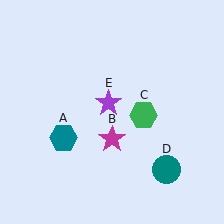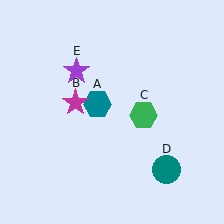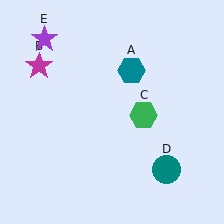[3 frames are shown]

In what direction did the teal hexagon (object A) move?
The teal hexagon (object A) moved up and to the right.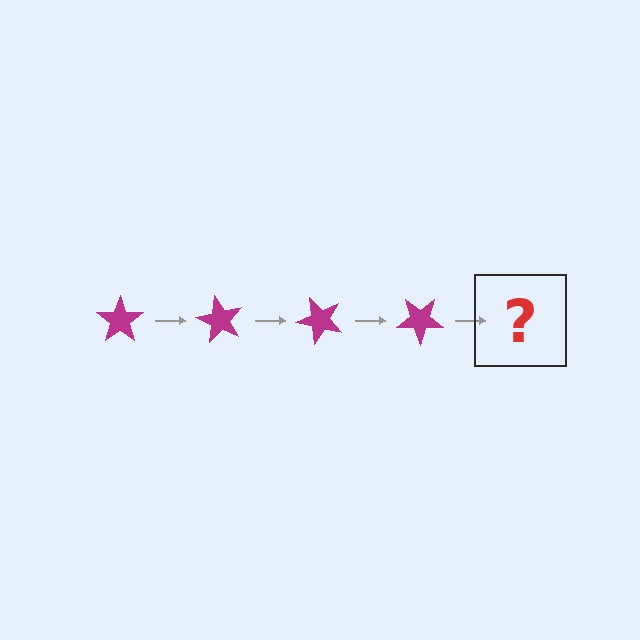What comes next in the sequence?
The next element should be a magenta star rotated 240 degrees.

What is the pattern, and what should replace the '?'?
The pattern is that the star rotates 60 degrees each step. The '?' should be a magenta star rotated 240 degrees.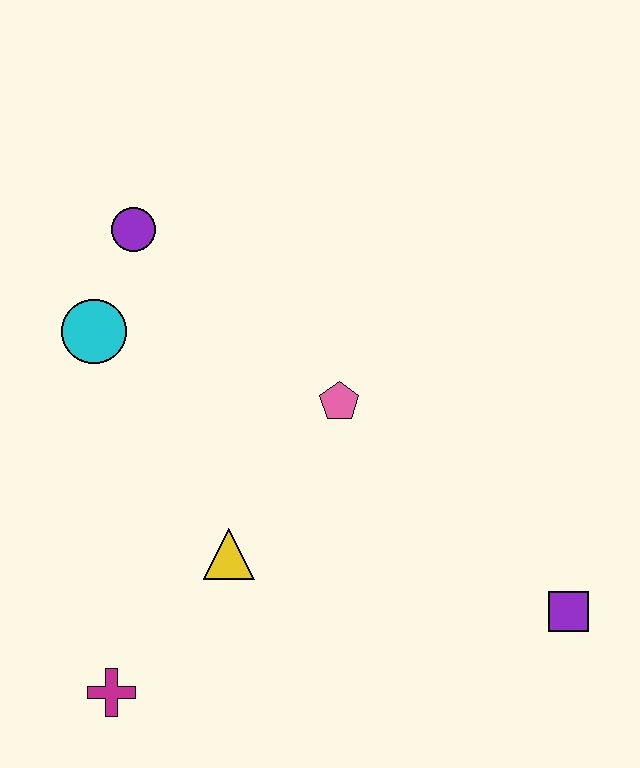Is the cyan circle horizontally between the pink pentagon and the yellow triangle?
No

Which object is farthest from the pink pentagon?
The magenta cross is farthest from the pink pentagon.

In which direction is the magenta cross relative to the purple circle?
The magenta cross is below the purple circle.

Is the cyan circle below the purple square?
No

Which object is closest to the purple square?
The pink pentagon is closest to the purple square.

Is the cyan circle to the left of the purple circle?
Yes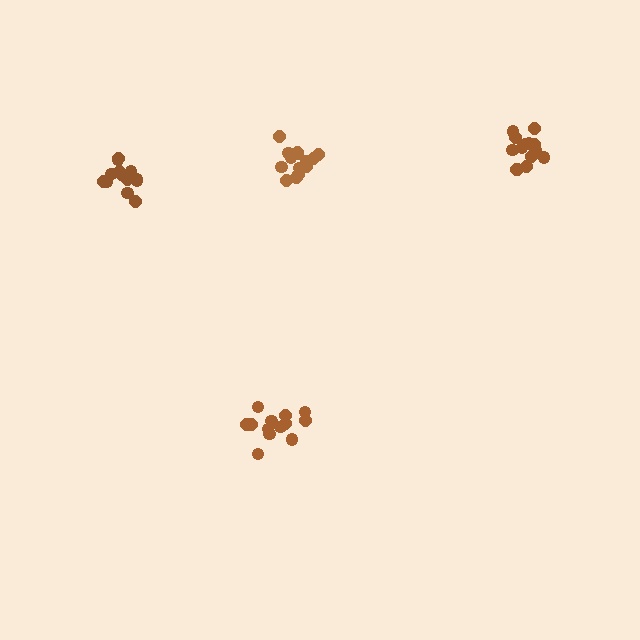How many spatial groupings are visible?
There are 4 spatial groupings.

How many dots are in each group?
Group 1: 13 dots, Group 2: 14 dots, Group 3: 13 dots, Group 4: 14 dots (54 total).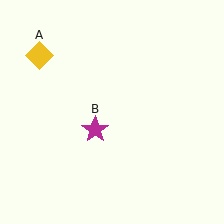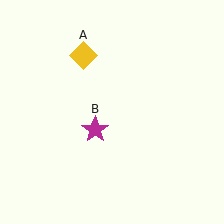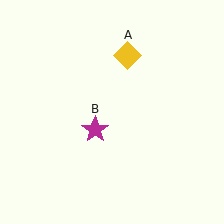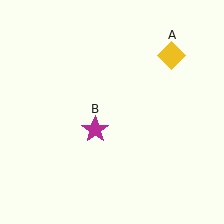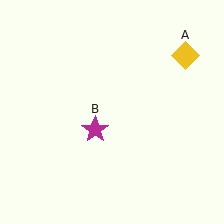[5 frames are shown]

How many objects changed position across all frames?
1 object changed position: yellow diamond (object A).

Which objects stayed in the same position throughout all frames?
Magenta star (object B) remained stationary.